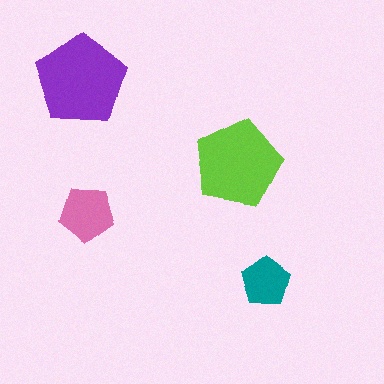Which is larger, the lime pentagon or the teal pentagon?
The lime one.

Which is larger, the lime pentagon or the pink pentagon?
The lime one.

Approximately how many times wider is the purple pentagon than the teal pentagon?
About 2 times wider.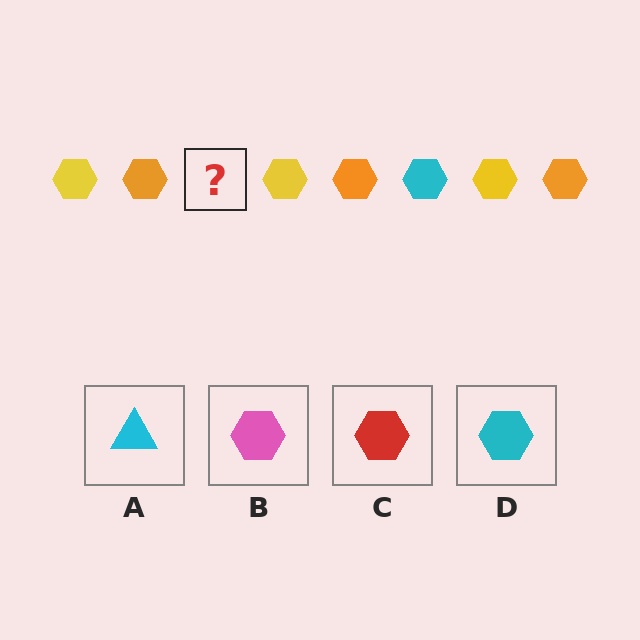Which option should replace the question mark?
Option D.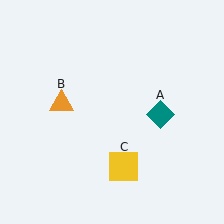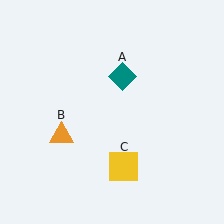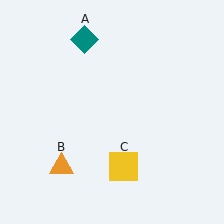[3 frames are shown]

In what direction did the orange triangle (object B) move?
The orange triangle (object B) moved down.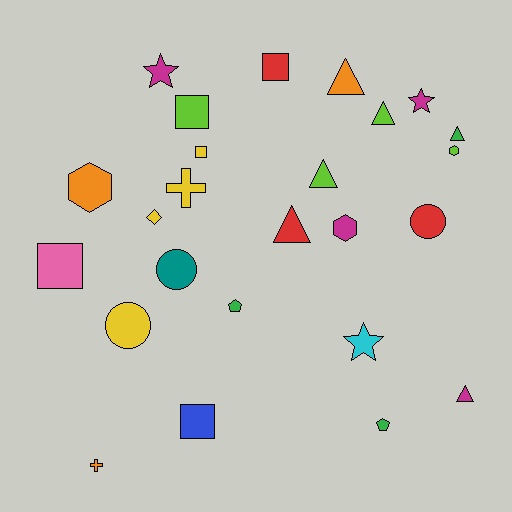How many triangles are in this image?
There are 6 triangles.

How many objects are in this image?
There are 25 objects.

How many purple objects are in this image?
There are no purple objects.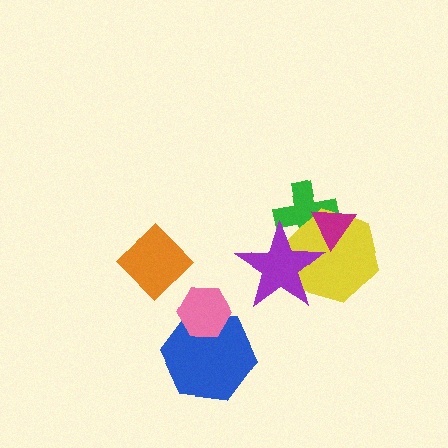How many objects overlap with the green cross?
3 objects overlap with the green cross.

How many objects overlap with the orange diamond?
0 objects overlap with the orange diamond.